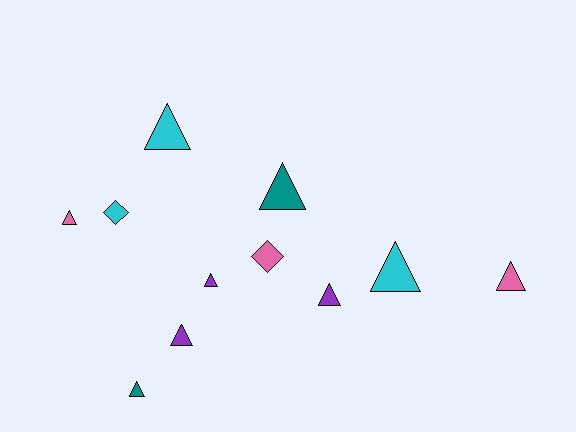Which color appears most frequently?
Cyan, with 3 objects.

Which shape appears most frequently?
Triangle, with 9 objects.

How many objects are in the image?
There are 11 objects.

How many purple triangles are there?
There are 3 purple triangles.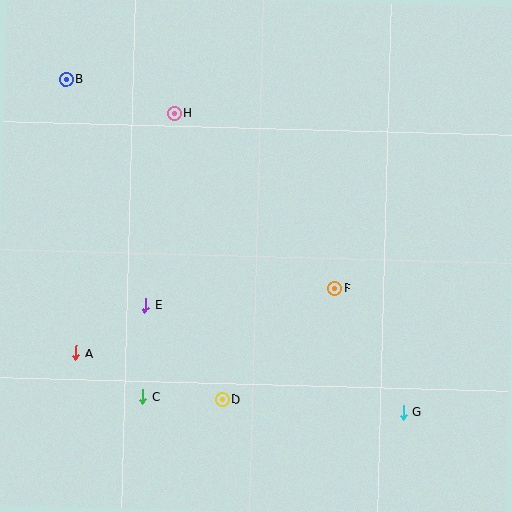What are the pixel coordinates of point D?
Point D is at (223, 400).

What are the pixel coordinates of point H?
Point H is at (174, 113).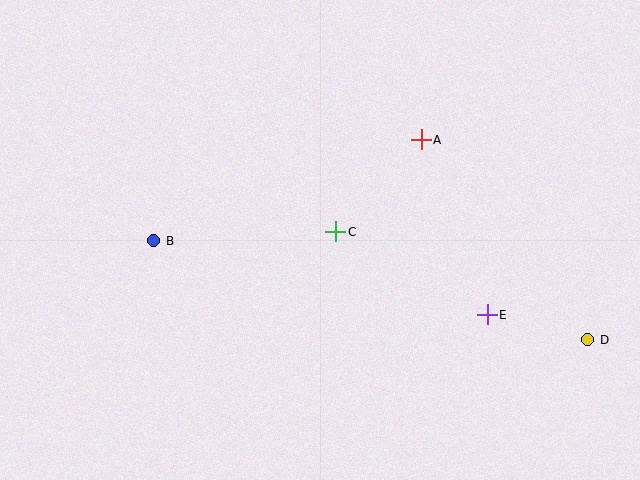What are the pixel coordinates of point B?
Point B is at (154, 241).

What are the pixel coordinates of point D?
Point D is at (588, 340).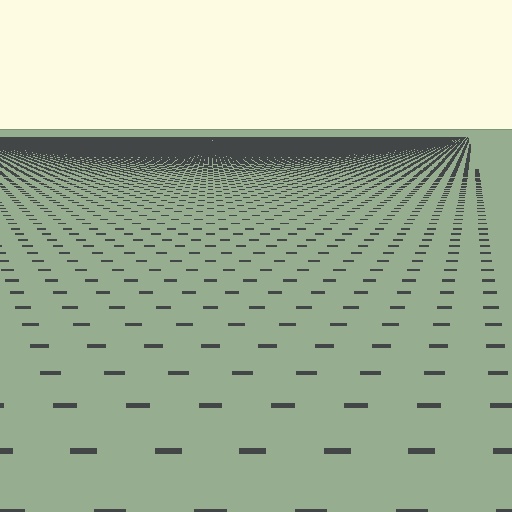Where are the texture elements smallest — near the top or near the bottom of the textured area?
Near the top.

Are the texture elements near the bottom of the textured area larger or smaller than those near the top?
Larger. Near the bottom, elements are closer to the viewer and appear at a bigger on-screen size.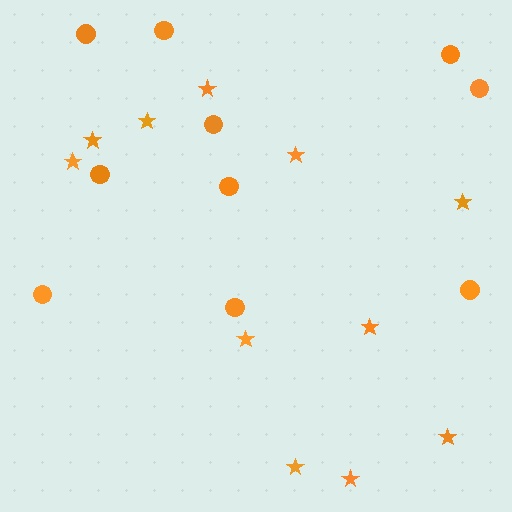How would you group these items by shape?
There are 2 groups: one group of stars (11) and one group of circles (10).